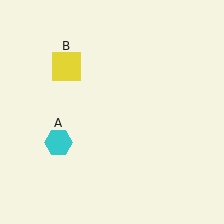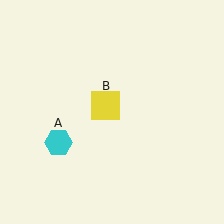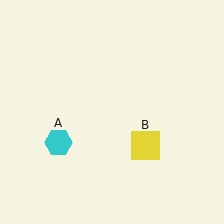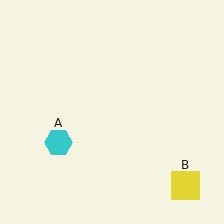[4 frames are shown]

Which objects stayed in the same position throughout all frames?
Cyan hexagon (object A) remained stationary.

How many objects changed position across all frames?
1 object changed position: yellow square (object B).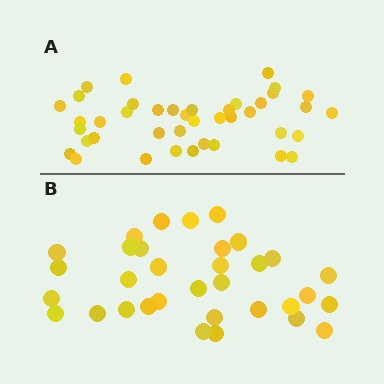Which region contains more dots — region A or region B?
Region A (the top region) has more dots.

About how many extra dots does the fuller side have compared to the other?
Region A has roughly 8 or so more dots than region B.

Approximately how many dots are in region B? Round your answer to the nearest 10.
About 30 dots. (The exact count is 33, which rounds to 30.)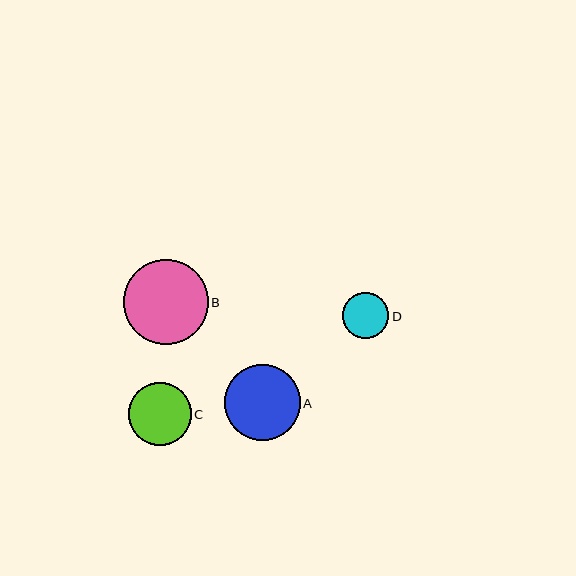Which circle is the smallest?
Circle D is the smallest with a size of approximately 47 pixels.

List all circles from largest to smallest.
From largest to smallest: B, A, C, D.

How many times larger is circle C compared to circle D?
Circle C is approximately 1.4 times the size of circle D.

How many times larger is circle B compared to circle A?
Circle B is approximately 1.1 times the size of circle A.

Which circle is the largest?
Circle B is the largest with a size of approximately 85 pixels.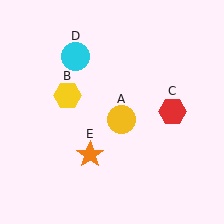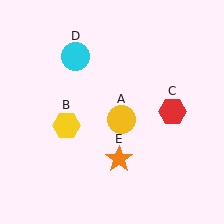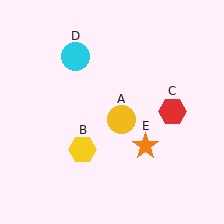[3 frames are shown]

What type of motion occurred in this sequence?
The yellow hexagon (object B), orange star (object E) rotated counterclockwise around the center of the scene.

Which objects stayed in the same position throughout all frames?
Yellow circle (object A) and red hexagon (object C) and cyan circle (object D) remained stationary.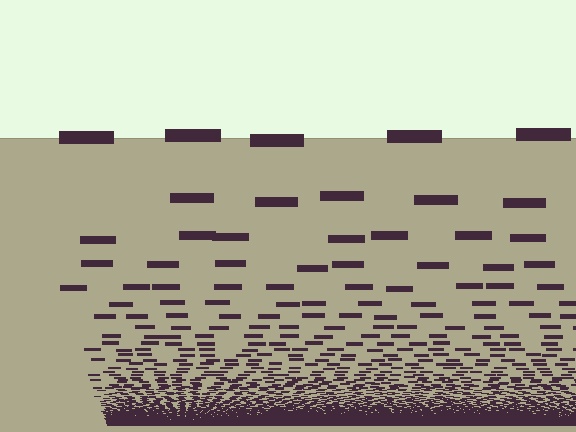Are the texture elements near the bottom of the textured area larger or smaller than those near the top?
Smaller. The gradient is inverted — elements near the bottom are smaller and denser.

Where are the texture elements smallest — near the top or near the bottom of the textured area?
Near the bottom.